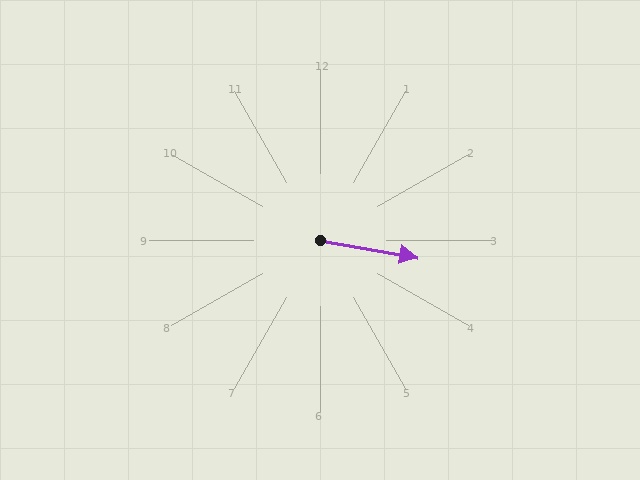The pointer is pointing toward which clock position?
Roughly 3 o'clock.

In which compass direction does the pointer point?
East.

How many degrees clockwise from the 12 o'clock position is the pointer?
Approximately 100 degrees.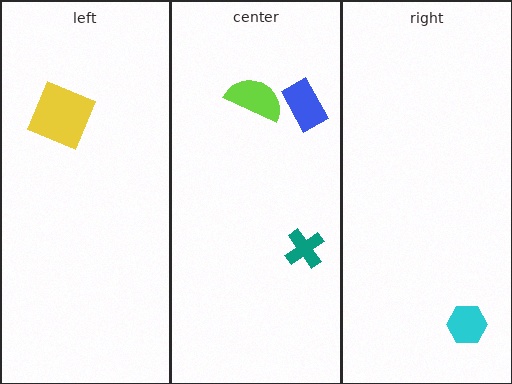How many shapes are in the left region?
1.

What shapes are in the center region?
The teal cross, the lime semicircle, the blue rectangle.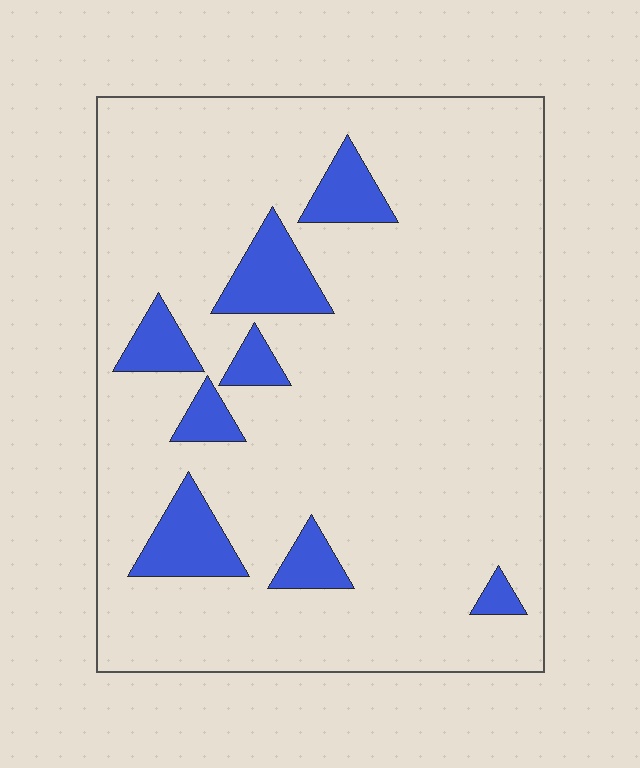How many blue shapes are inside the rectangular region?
8.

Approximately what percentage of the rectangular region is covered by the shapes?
Approximately 10%.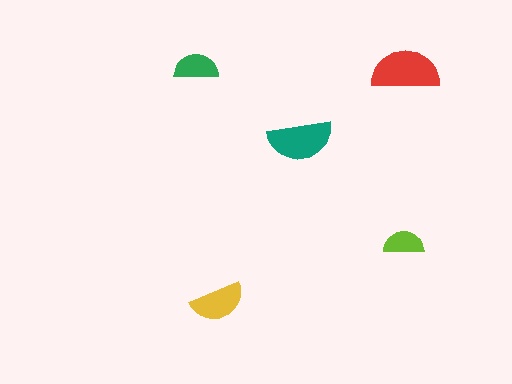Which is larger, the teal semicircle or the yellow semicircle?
The teal one.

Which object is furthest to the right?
The red semicircle is rightmost.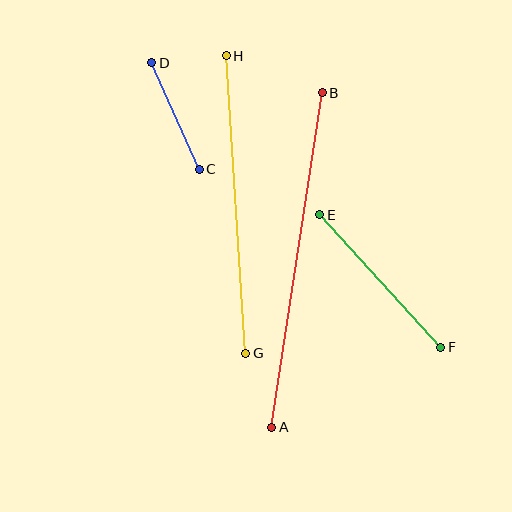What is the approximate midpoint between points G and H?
The midpoint is at approximately (236, 205) pixels.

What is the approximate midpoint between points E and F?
The midpoint is at approximately (380, 281) pixels.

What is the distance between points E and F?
The distance is approximately 179 pixels.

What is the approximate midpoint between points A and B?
The midpoint is at approximately (297, 260) pixels.